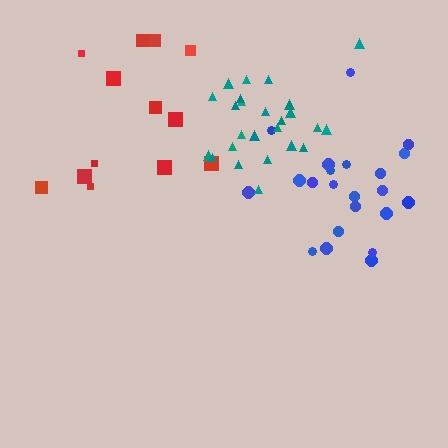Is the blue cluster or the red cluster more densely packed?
Blue.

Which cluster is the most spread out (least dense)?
Red.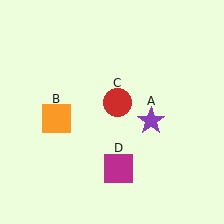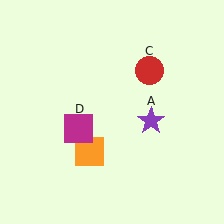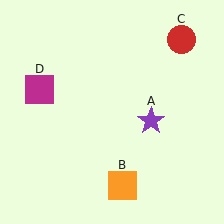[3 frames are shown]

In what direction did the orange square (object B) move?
The orange square (object B) moved down and to the right.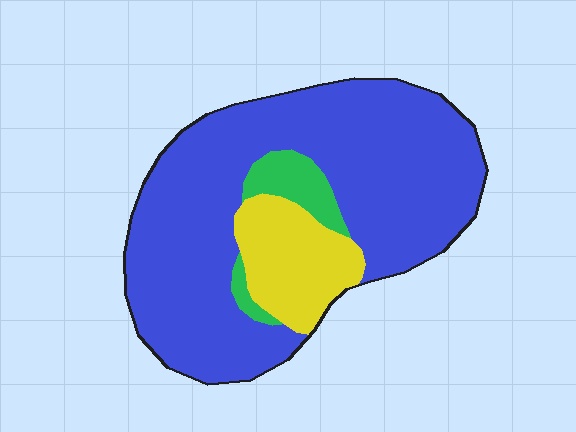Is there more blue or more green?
Blue.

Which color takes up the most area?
Blue, at roughly 75%.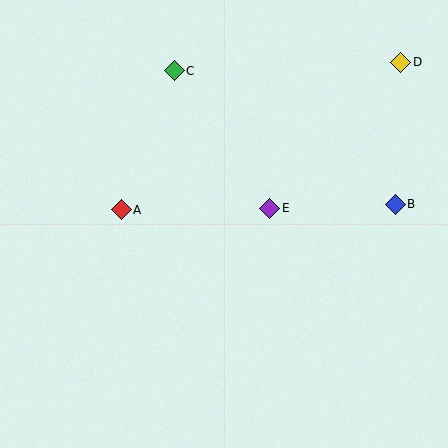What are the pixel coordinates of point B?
Point B is at (395, 204).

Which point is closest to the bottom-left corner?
Point A is closest to the bottom-left corner.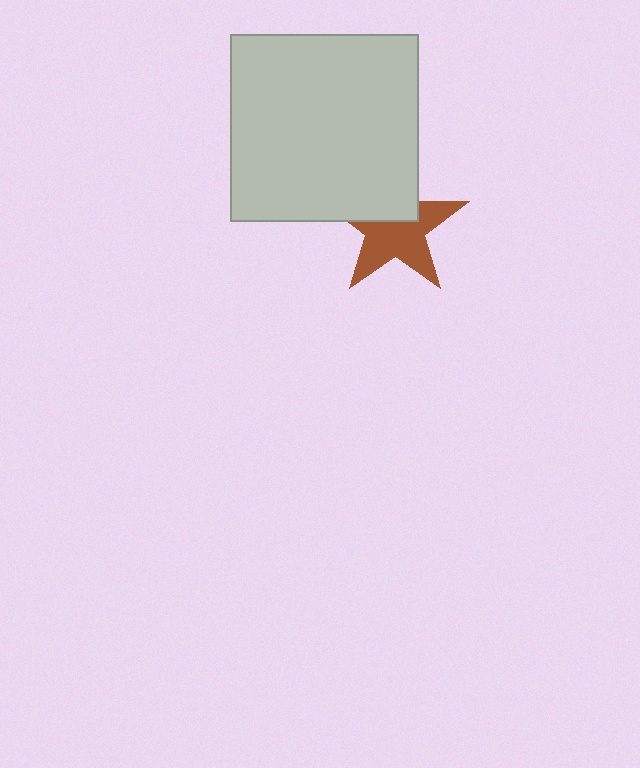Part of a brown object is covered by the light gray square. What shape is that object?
It is a star.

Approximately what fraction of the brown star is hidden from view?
Roughly 38% of the brown star is hidden behind the light gray square.